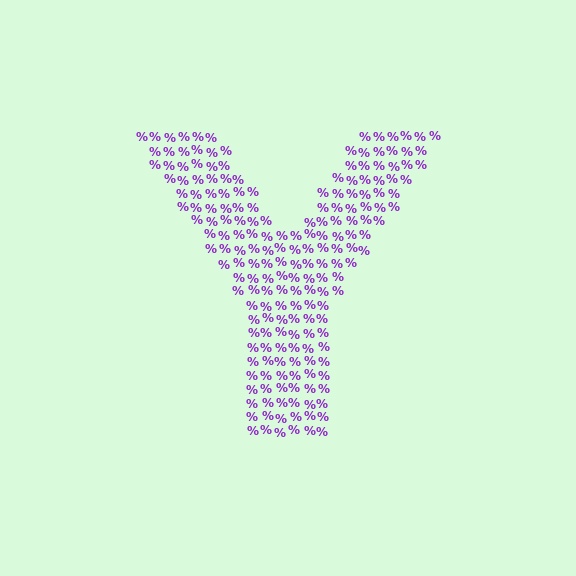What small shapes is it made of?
It is made of small percent signs.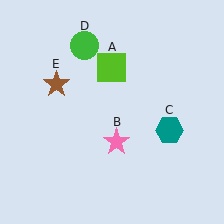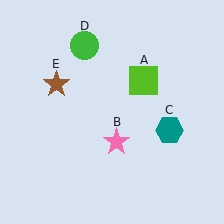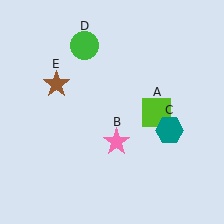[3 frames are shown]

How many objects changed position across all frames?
1 object changed position: lime square (object A).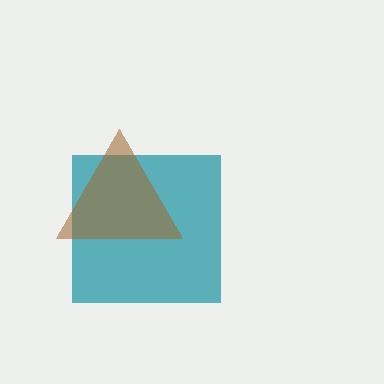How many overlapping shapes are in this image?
There are 2 overlapping shapes in the image.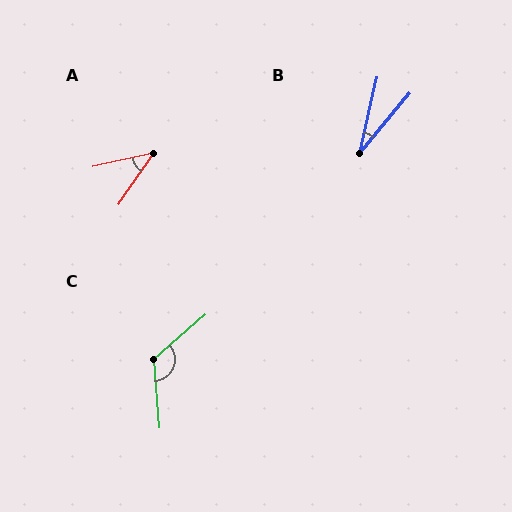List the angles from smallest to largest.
B (27°), A (43°), C (127°).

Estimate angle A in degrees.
Approximately 43 degrees.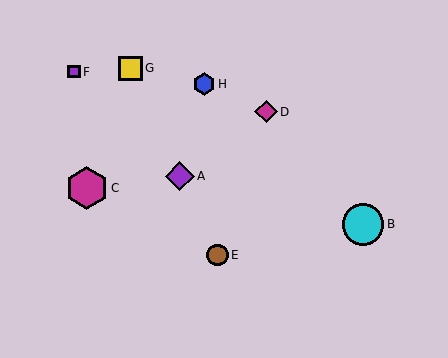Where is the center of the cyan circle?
The center of the cyan circle is at (363, 224).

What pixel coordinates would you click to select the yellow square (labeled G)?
Click at (131, 68) to select the yellow square G.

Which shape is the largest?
The magenta hexagon (labeled C) is the largest.